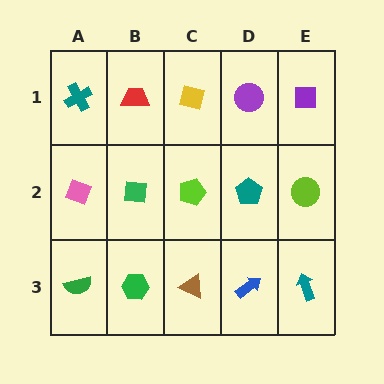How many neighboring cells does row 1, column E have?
2.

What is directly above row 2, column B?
A red trapezoid.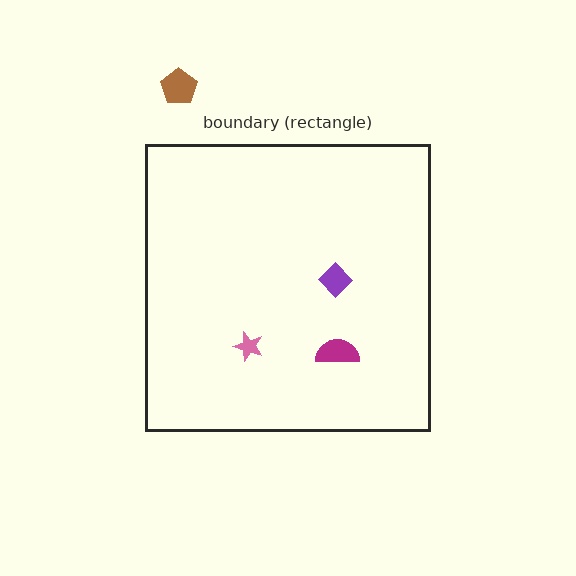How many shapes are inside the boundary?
3 inside, 1 outside.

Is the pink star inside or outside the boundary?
Inside.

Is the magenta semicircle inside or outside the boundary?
Inside.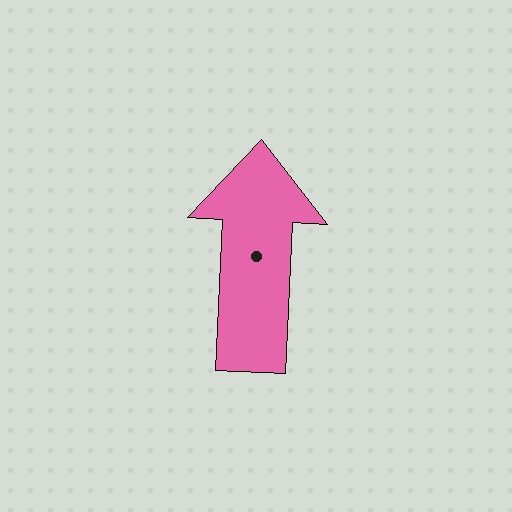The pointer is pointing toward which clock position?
Roughly 12 o'clock.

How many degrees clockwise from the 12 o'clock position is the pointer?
Approximately 3 degrees.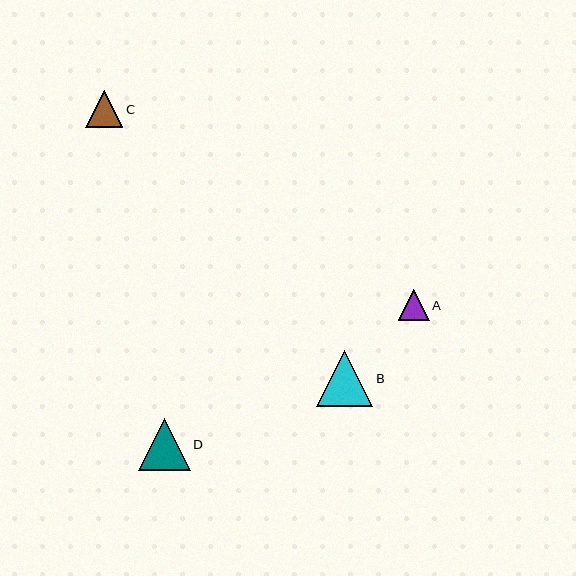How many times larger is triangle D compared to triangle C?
Triangle D is approximately 1.4 times the size of triangle C.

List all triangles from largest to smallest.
From largest to smallest: B, D, C, A.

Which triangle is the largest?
Triangle B is the largest with a size of approximately 56 pixels.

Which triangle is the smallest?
Triangle A is the smallest with a size of approximately 30 pixels.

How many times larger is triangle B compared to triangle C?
Triangle B is approximately 1.5 times the size of triangle C.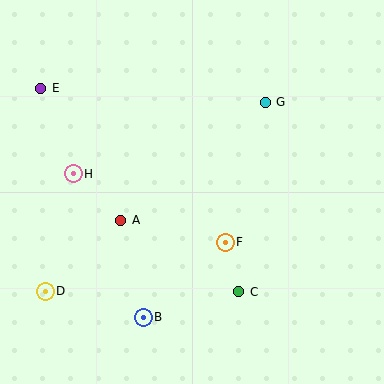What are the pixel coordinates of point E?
Point E is at (41, 88).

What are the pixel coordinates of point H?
Point H is at (73, 174).